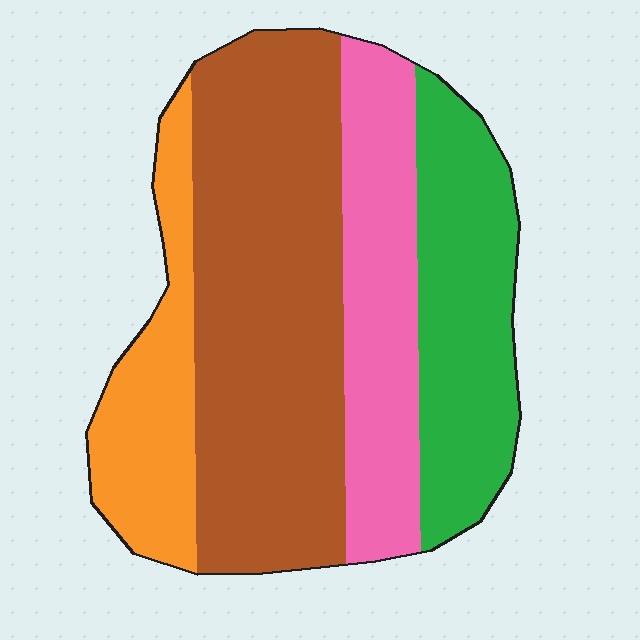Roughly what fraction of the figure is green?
Green covers 22% of the figure.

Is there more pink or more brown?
Brown.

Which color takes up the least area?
Orange, at roughly 15%.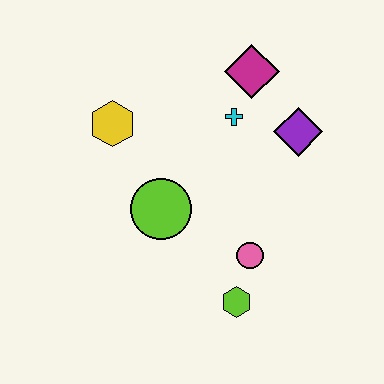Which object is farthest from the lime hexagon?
The magenta diamond is farthest from the lime hexagon.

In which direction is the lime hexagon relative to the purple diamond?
The lime hexagon is below the purple diamond.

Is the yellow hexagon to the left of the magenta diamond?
Yes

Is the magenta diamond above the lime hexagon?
Yes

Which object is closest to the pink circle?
The lime hexagon is closest to the pink circle.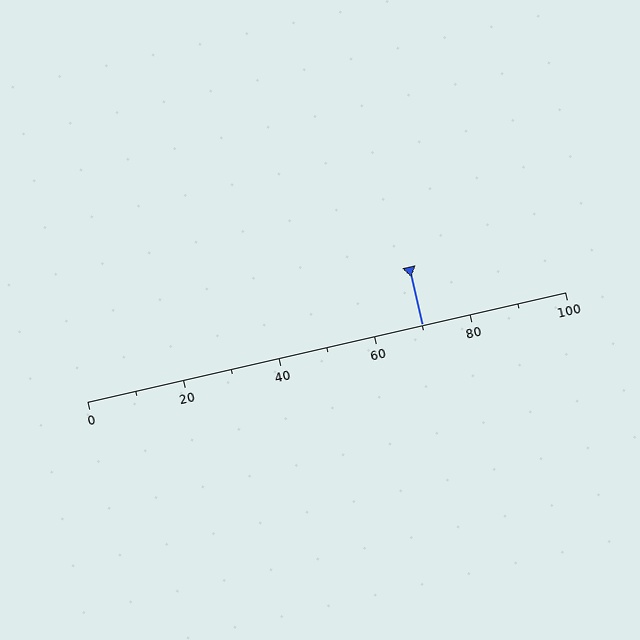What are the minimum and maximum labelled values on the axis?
The axis runs from 0 to 100.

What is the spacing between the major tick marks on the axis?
The major ticks are spaced 20 apart.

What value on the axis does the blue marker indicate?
The marker indicates approximately 70.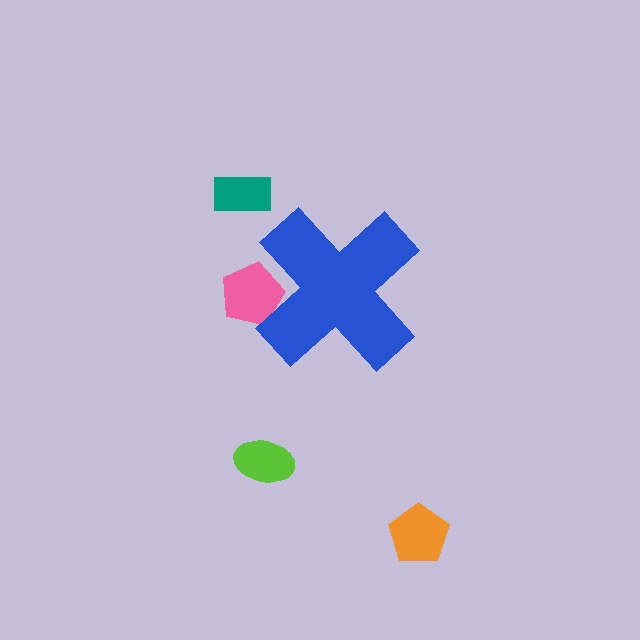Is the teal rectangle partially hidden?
No, the teal rectangle is fully visible.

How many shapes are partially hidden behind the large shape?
1 shape is partially hidden.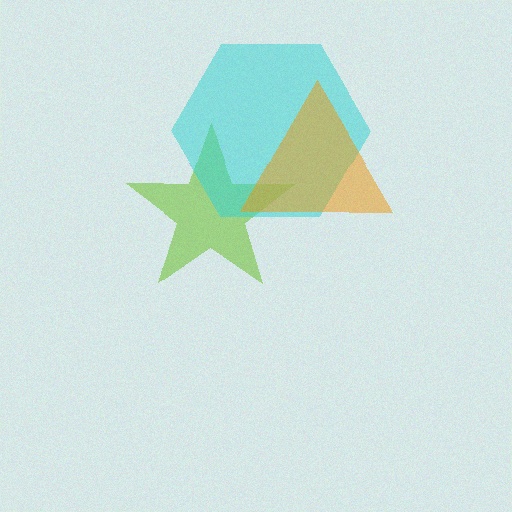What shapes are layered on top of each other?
The layered shapes are: a lime star, a cyan hexagon, an orange triangle.